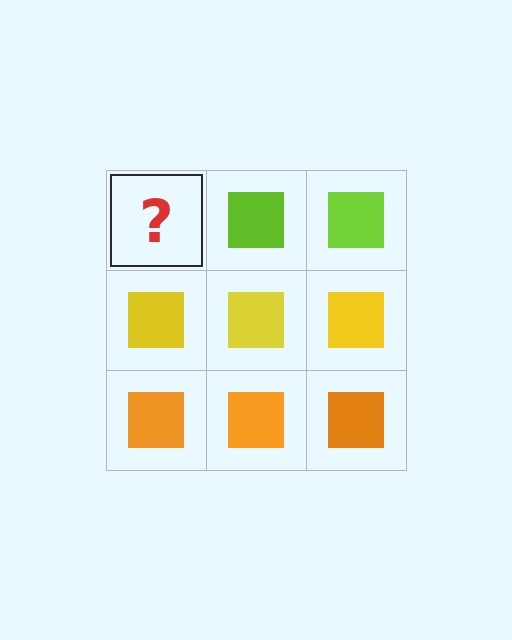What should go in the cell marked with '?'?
The missing cell should contain a lime square.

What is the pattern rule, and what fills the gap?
The rule is that each row has a consistent color. The gap should be filled with a lime square.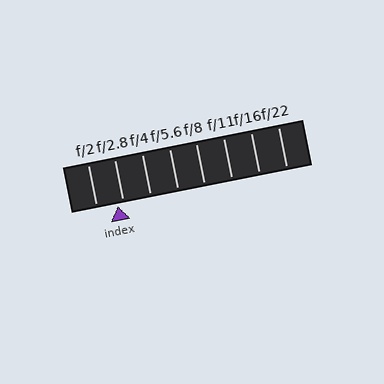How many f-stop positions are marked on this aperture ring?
There are 8 f-stop positions marked.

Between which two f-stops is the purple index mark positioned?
The index mark is between f/2 and f/2.8.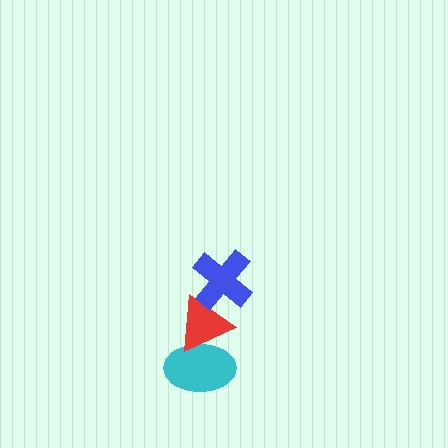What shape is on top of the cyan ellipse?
The red triangle is on top of the cyan ellipse.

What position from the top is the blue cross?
The blue cross is 1st from the top.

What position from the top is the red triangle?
The red triangle is 2nd from the top.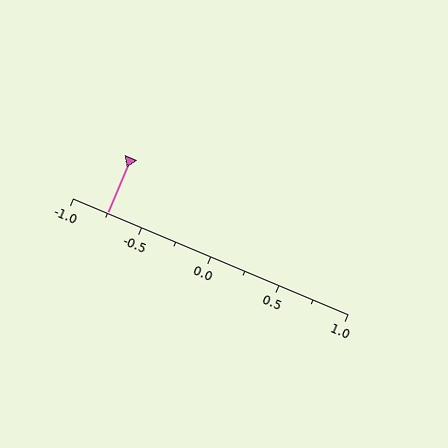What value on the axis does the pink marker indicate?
The marker indicates approximately -0.75.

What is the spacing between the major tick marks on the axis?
The major ticks are spaced 0.5 apart.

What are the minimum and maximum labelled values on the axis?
The axis runs from -1.0 to 1.0.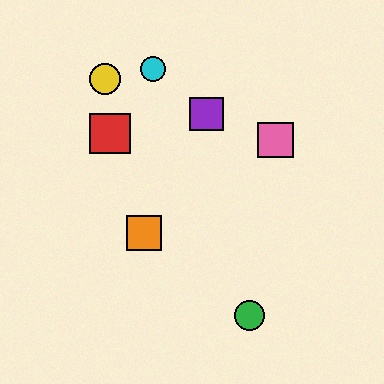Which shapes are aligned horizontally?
The blue square, the orange square are aligned horizontally.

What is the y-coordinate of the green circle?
The green circle is at y≈316.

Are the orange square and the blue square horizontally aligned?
Yes, both are at y≈233.